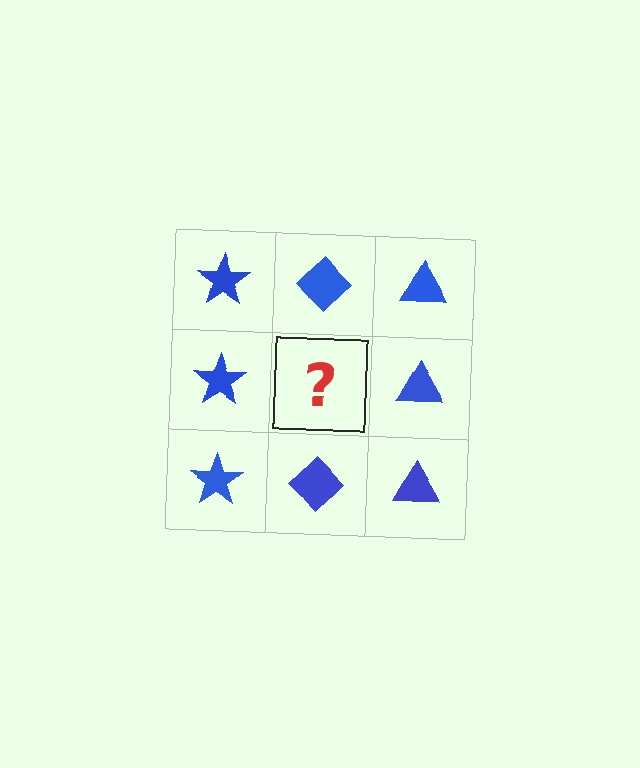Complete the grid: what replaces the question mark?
The question mark should be replaced with a blue diamond.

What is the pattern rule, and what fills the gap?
The rule is that each column has a consistent shape. The gap should be filled with a blue diamond.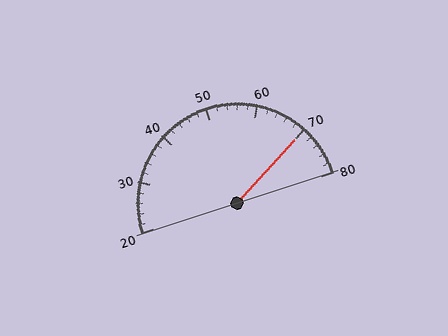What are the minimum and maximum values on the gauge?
The gauge ranges from 20 to 80.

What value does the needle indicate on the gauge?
The needle indicates approximately 70.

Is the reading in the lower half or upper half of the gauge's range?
The reading is in the upper half of the range (20 to 80).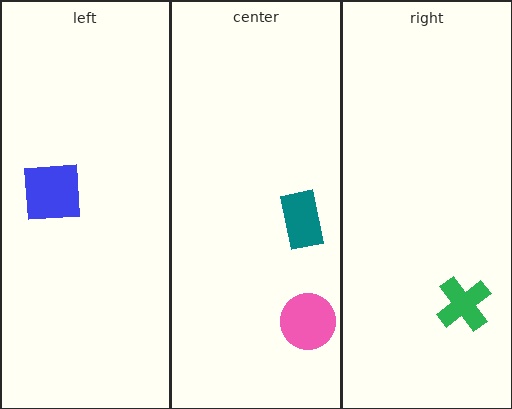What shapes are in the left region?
The blue square.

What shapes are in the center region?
The pink circle, the teal rectangle.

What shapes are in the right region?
The green cross.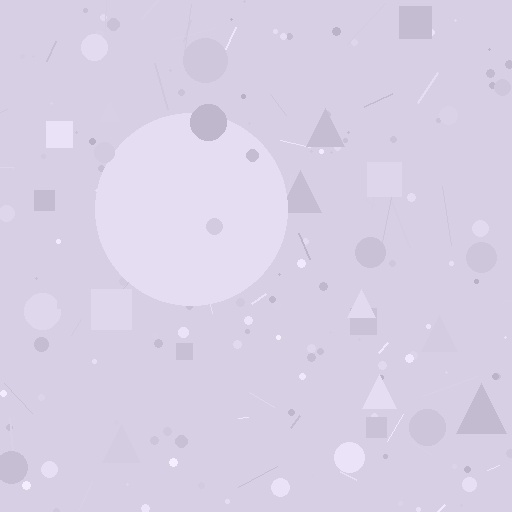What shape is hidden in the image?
A circle is hidden in the image.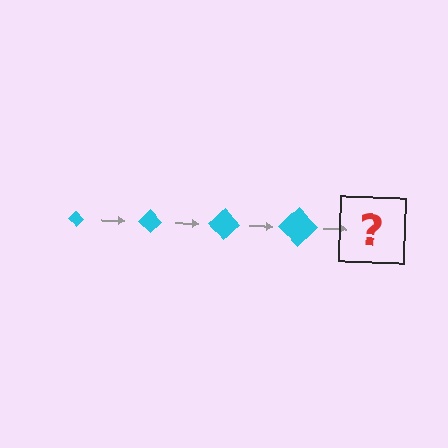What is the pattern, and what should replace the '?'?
The pattern is that the diamond gets progressively larger each step. The '?' should be a cyan diamond, larger than the previous one.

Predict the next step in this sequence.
The next step is a cyan diamond, larger than the previous one.